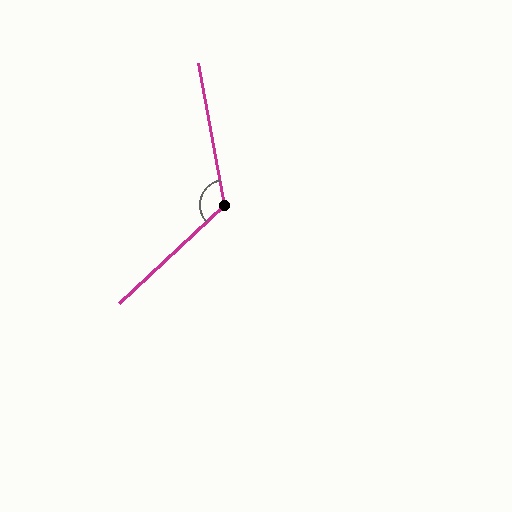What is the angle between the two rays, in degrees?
Approximately 122 degrees.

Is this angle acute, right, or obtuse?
It is obtuse.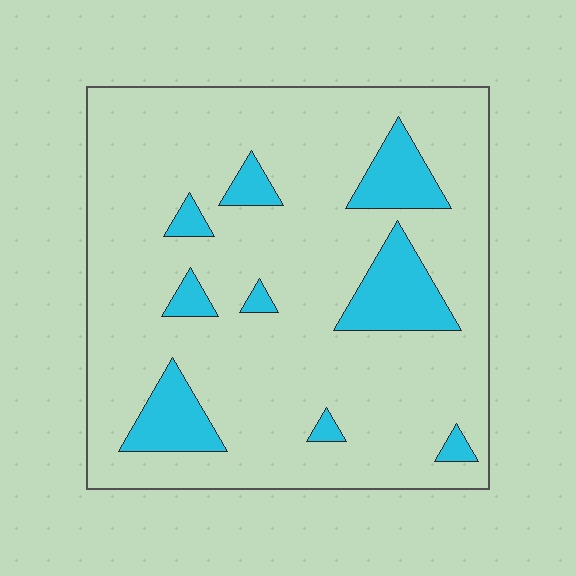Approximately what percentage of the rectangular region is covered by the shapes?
Approximately 15%.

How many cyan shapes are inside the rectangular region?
9.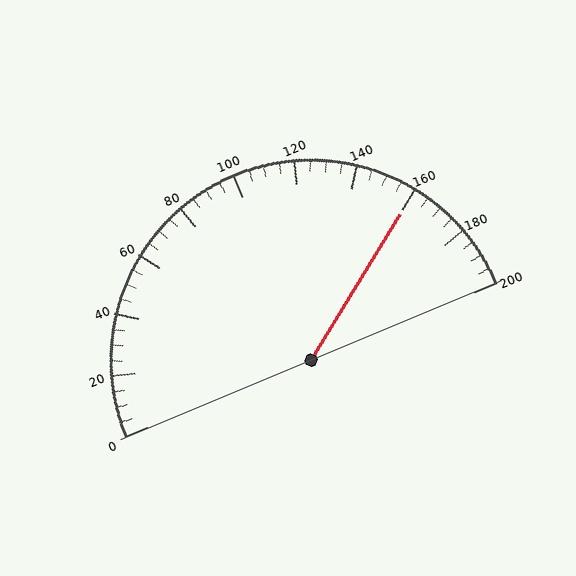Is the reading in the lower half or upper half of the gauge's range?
The reading is in the upper half of the range (0 to 200).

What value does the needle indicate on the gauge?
The needle indicates approximately 160.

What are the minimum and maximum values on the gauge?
The gauge ranges from 0 to 200.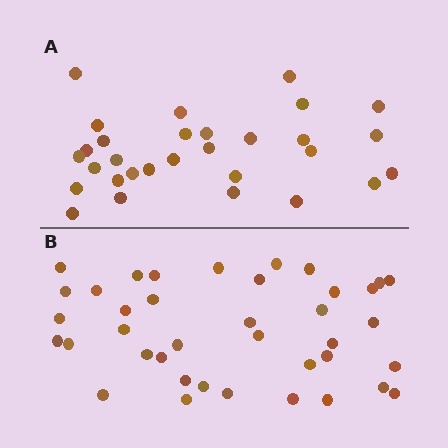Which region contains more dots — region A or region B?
Region B (the bottom region) has more dots.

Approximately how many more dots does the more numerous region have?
Region B has roughly 8 or so more dots than region A.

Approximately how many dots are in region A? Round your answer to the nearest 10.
About 30 dots.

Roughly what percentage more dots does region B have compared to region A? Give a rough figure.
About 30% more.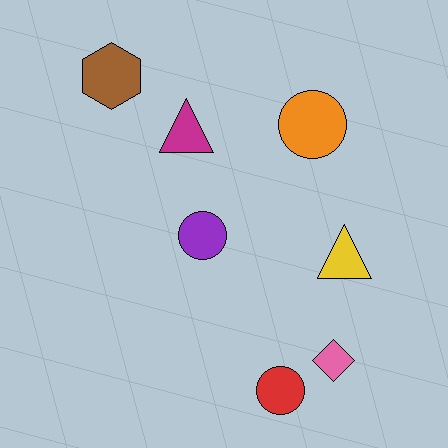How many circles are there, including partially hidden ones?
There are 3 circles.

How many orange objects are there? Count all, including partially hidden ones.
There is 1 orange object.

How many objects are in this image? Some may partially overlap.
There are 7 objects.